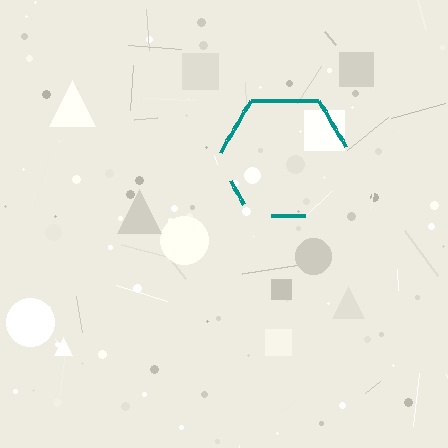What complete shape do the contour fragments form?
The contour fragments form a hexagon.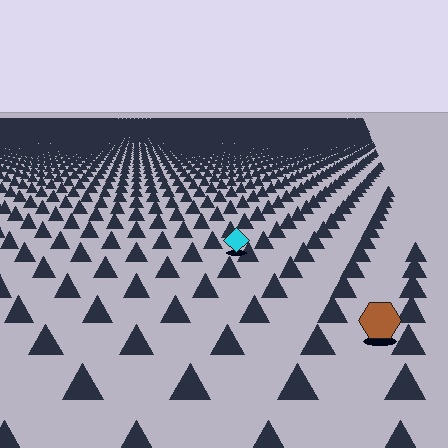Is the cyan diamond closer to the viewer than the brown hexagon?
No. The brown hexagon is closer — you can tell from the texture gradient: the ground texture is coarser near it.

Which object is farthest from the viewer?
The cyan diamond is farthest from the viewer. It appears smaller and the ground texture around it is denser.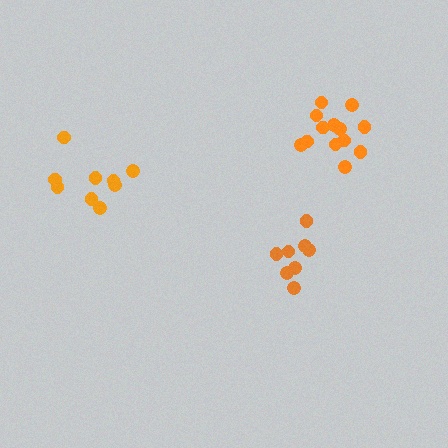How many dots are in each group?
Group 1: 8 dots, Group 2: 9 dots, Group 3: 13 dots (30 total).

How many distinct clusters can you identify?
There are 3 distinct clusters.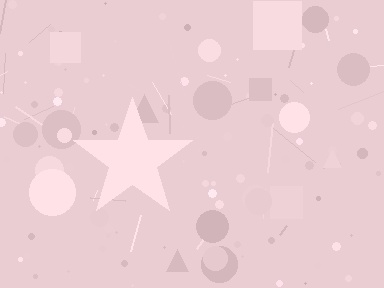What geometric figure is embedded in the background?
A star is embedded in the background.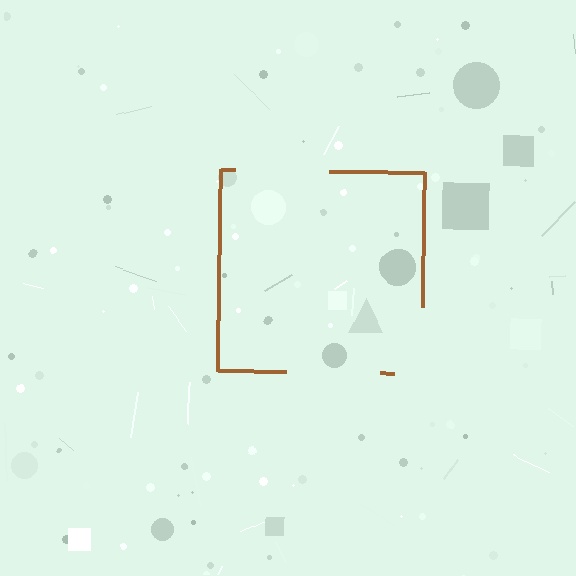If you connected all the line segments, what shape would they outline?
They would outline a square.